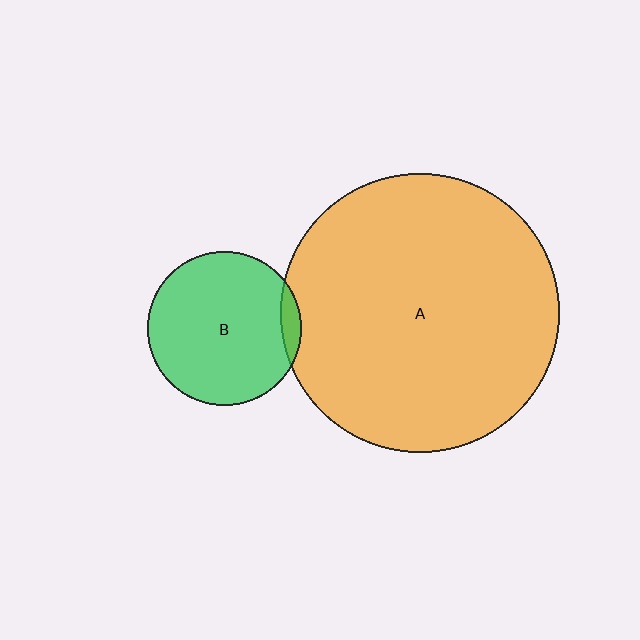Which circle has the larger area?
Circle A (orange).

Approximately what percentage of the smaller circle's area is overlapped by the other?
Approximately 5%.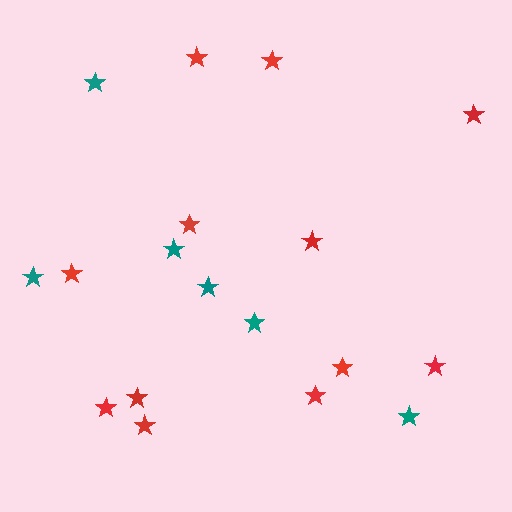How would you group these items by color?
There are 2 groups: one group of teal stars (6) and one group of red stars (12).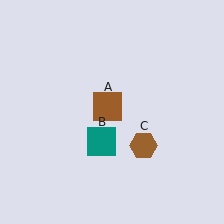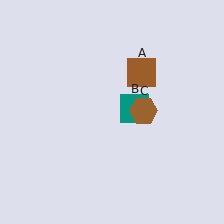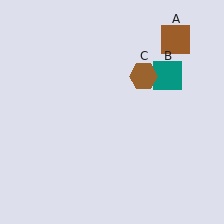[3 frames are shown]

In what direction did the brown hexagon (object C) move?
The brown hexagon (object C) moved up.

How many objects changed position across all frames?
3 objects changed position: brown square (object A), teal square (object B), brown hexagon (object C).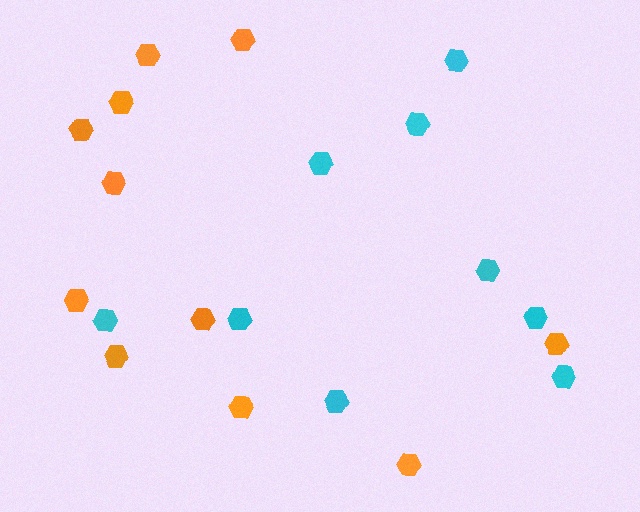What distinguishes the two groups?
There are 2 groups: one group of cyan hexagons (9) and one group of orange hexagons (11).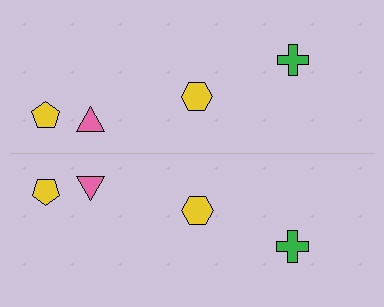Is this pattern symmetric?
Yes, this pattern has bilateral (reflection) symmetry.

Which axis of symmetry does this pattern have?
The pattern has a horizontal axis of symmetry running through the center of the image.